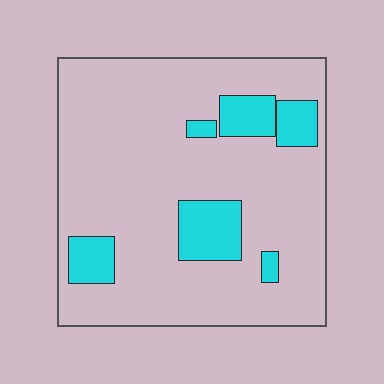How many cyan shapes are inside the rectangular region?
6.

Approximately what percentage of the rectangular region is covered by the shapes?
Approximately 15%.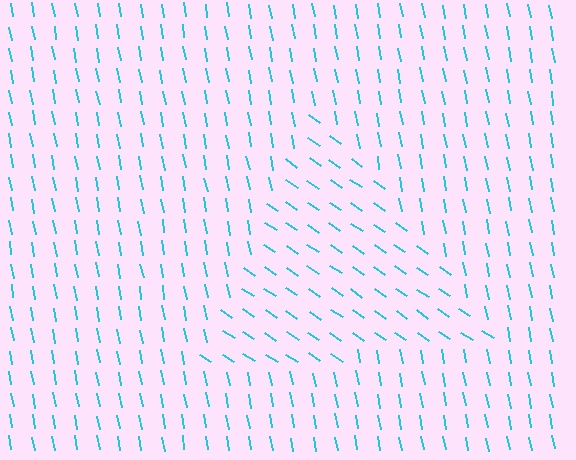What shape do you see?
I see a triangle.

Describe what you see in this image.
The image is filled with small cyan line segments. A triangle region in the image has lines oriented differently from the surrounding lines, creating a visible texture boundary.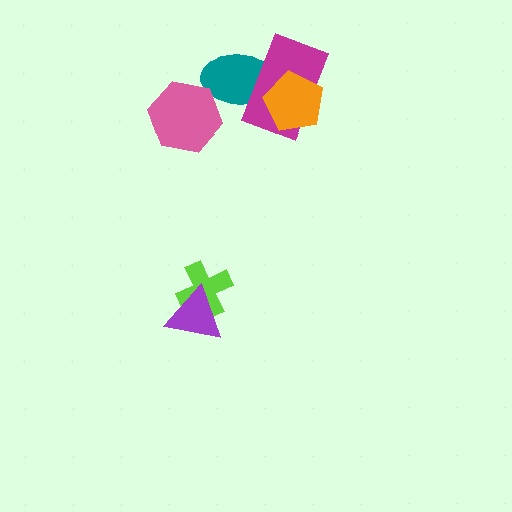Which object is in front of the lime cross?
The purple triangle is in front of the lime cross.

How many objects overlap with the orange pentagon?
2 objects overlap with the orange pentagon.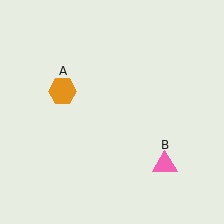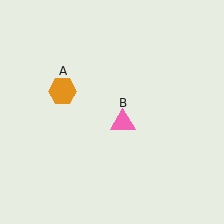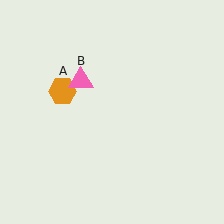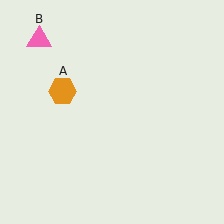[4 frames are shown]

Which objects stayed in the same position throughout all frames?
Orange hexagon (object A) remained stationary.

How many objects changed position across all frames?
1 object changed position: pink triangle (object B).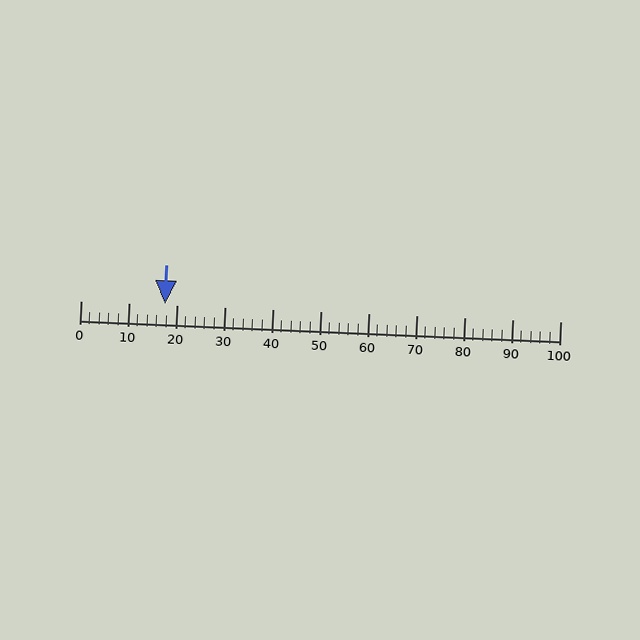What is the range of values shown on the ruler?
The ruler shows values from 0 to 100.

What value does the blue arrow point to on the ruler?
The blue arrow points to approximately 18.